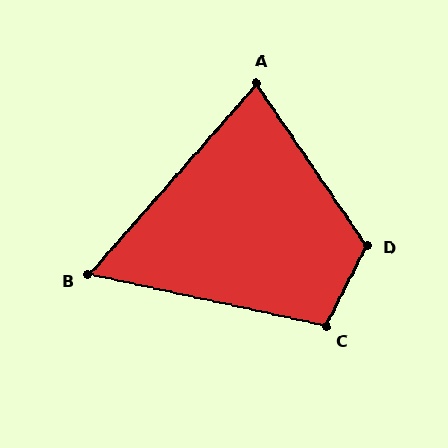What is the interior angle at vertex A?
Approximately 76 degrees (acute).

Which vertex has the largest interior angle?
D, at approximately 119 degrees.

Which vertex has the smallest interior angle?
B, at approximately 61 degrees.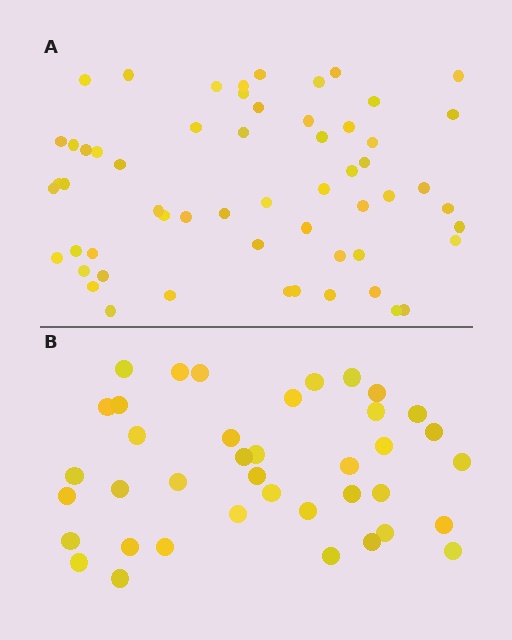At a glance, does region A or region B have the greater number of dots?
Region A (the top region) has more dots.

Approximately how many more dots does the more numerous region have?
Region A has approximately 20 more dots than region B.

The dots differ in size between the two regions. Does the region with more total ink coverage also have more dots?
No. Region B has more total ink coverage because its dots are larger, but region A actually contains more individual dots. Total area can be misleading — the number of items is what matters here.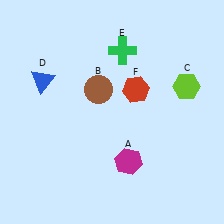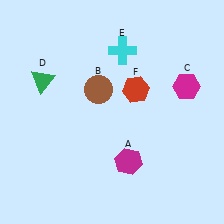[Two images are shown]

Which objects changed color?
C changed from lime to magenta. D changed from blue to green. E changed from green to cyan.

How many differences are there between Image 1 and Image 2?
There are 3 differences between the two images.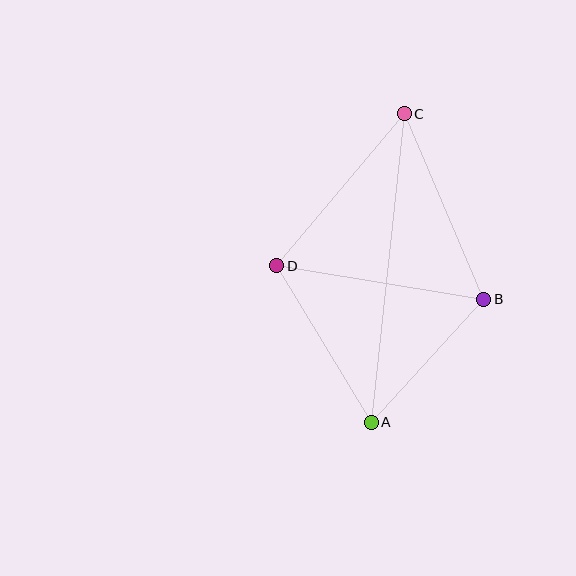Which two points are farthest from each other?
Points A and C are farthest from each other.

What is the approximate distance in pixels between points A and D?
The distance between A and D is approximately 183 pixels.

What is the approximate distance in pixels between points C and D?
The distance between C and D is approximately 198 pixels.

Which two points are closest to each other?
Points A and B are closest to each other.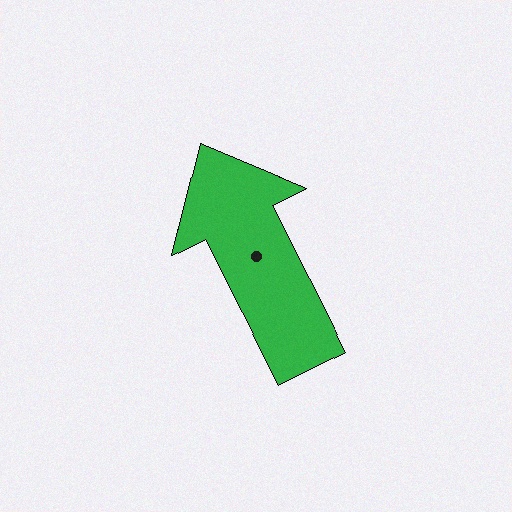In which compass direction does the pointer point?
Northwest.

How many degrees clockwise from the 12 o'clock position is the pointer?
Approximately 333 degrees.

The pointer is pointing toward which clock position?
Roughly 11 o'clock.